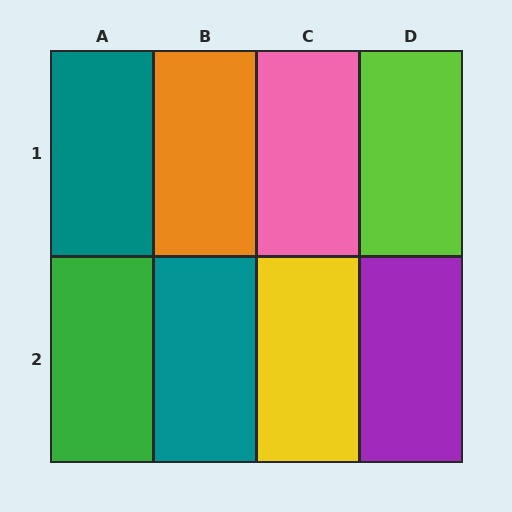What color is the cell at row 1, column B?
Orange.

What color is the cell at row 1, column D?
Lime.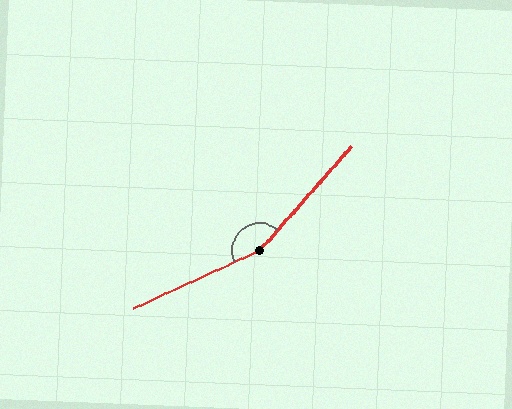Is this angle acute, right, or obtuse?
It is obtuse.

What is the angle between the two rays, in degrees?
Approximately 156 degrees.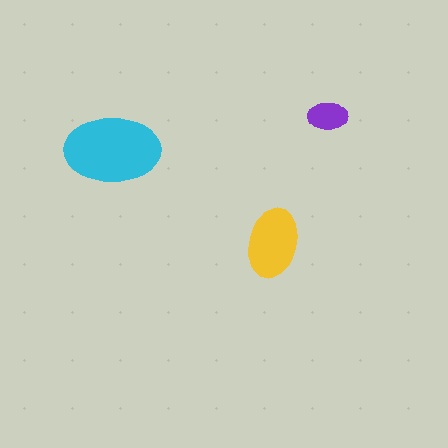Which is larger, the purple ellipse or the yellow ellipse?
The yellow one.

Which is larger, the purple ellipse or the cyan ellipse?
The cyan one.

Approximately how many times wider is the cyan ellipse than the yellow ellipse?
About 1.5 times wider.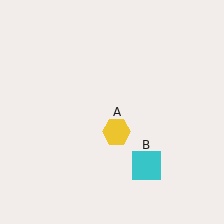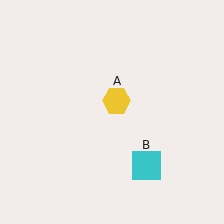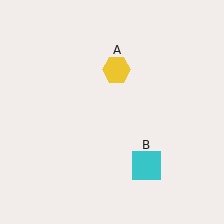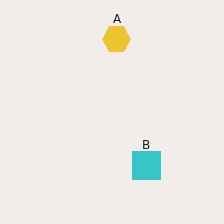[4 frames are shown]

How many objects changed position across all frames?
1 object changed position: yellow hexagon (object A).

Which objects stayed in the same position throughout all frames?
Cyan square (object B) remained stationary.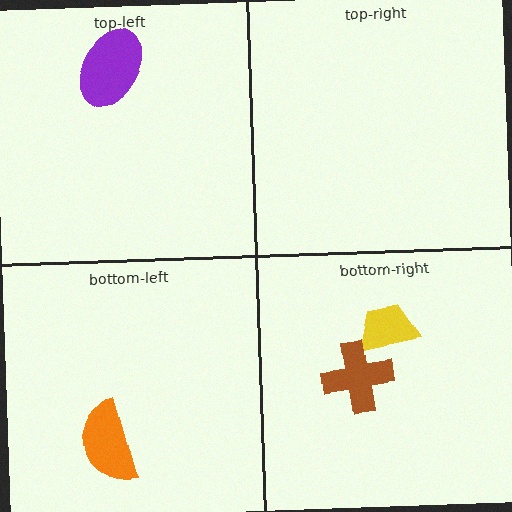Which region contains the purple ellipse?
The top-left region.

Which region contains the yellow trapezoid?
The bottom-right region.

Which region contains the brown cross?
The bottom-right region.